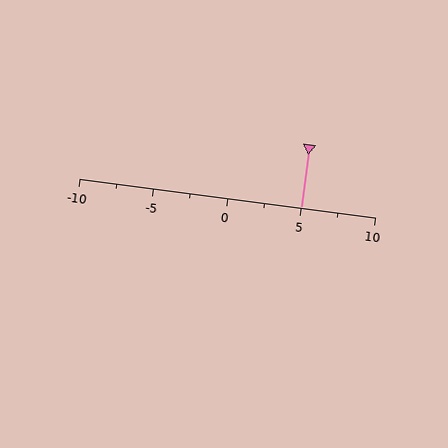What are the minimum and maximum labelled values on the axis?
The axis runs from -10 to 10.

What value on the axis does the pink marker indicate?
The marker indicates approximately 5.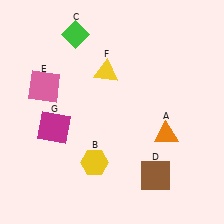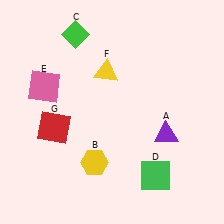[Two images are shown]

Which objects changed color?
A changed from orange to purple. D changed from brown to green. G changed from magenta to red.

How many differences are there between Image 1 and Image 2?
There are 3 differences between the two images.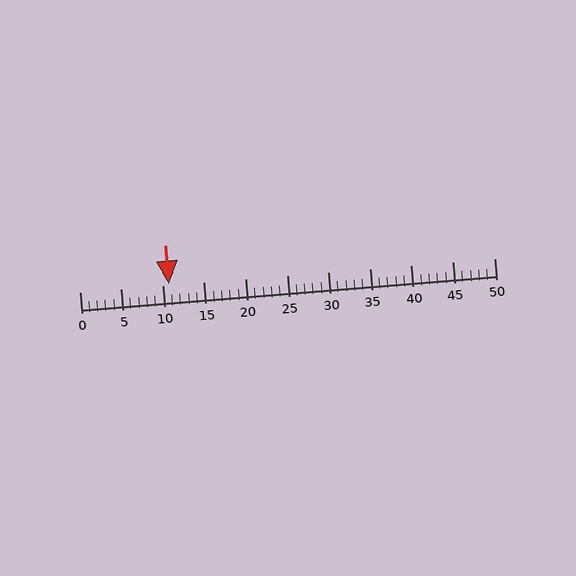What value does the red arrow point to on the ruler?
The red arrow points to approximately 11.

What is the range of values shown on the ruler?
The ruler shows values from 0 to 50.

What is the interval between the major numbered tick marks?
The major tick marks are spaced 5 units apart.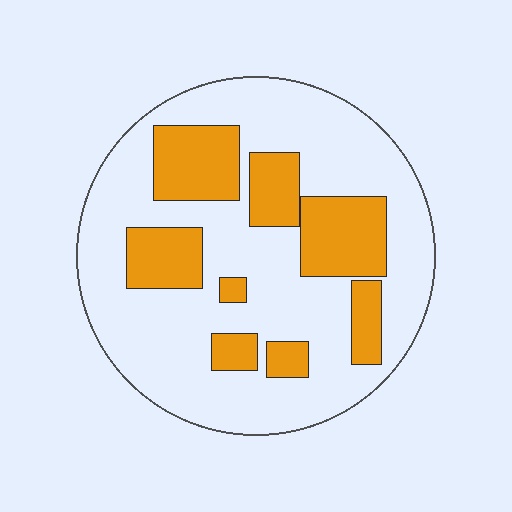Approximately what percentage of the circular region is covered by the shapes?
Approximately 30%.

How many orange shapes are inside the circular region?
8.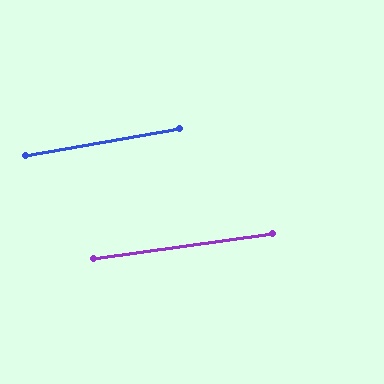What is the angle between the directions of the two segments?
Approximately 2 degrees.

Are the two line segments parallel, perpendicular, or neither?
Parallel — their directions differ by only 1.9°.